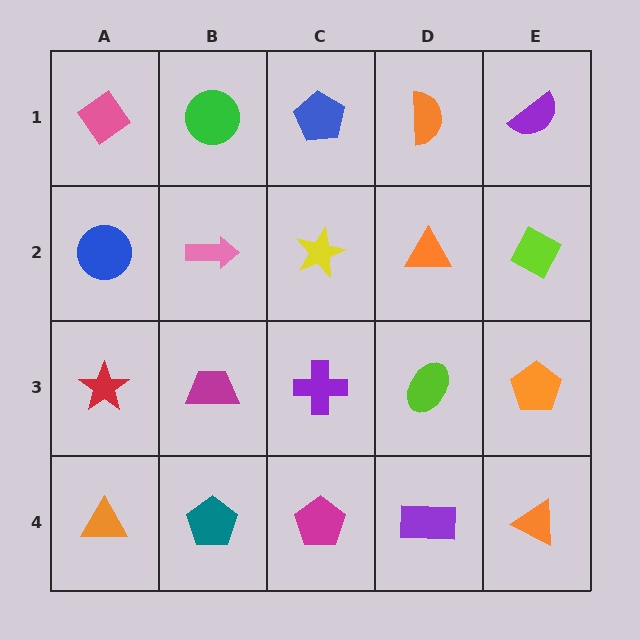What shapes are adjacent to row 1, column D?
An orange triangle (row 2, column D), a blue pentagon (row 1, column C), a purple semicircle (row 1, column E).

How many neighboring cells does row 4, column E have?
2.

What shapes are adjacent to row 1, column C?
A yellow star (row 2, column C), a green circle (row 1, column B), an orange semicircle (row 1, column D).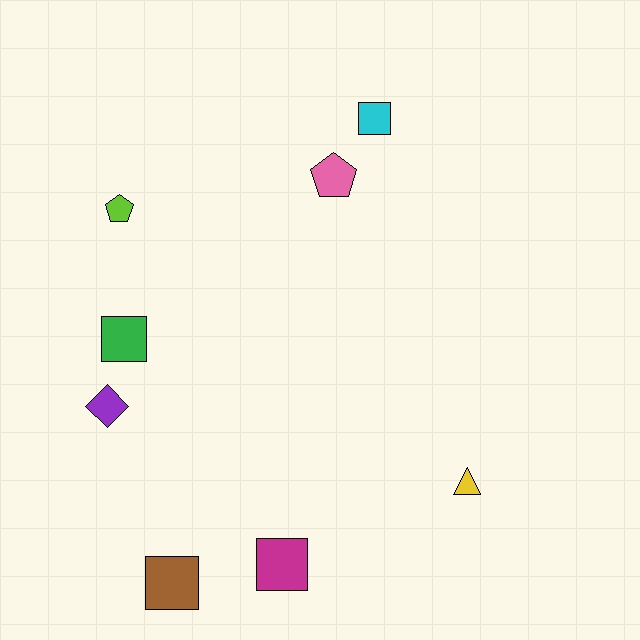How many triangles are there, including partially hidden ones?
There is 1 triangle.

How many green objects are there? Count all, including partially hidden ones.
There is 1 green object.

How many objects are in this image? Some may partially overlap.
There are 8 objects.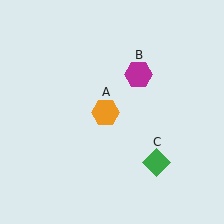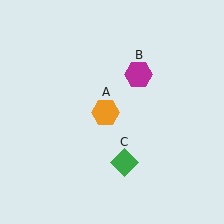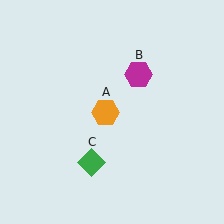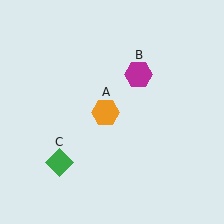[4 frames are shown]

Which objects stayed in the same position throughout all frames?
Orange hexagon (object A) and magenta hexagon (object B) remained stationary.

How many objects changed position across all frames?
1 object changed position: green diamond (object C).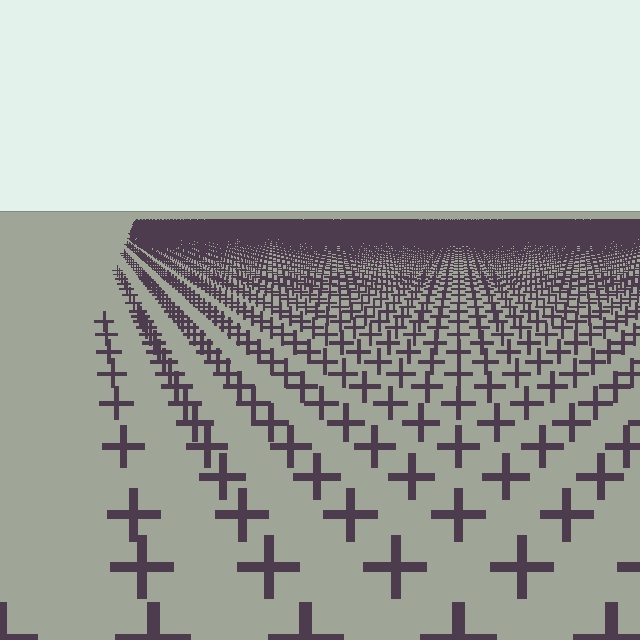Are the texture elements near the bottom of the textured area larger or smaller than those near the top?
Larger. Near the bottom, elements are closer to the viewer and appear at a bigger on-screen size.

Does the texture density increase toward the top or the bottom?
Density increases toward the top.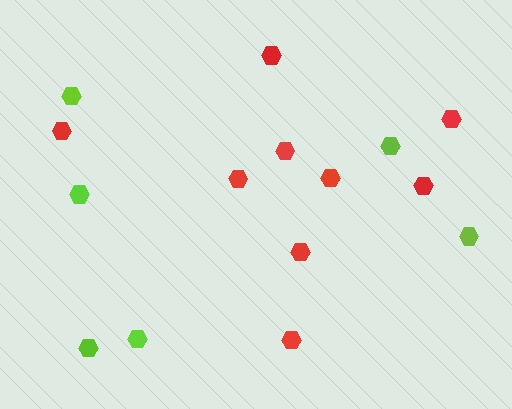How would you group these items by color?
There are 2 groups: one group of red hexagons (9) and one group of lime hexagons (6).